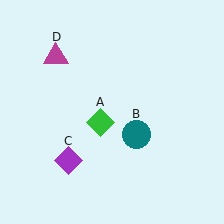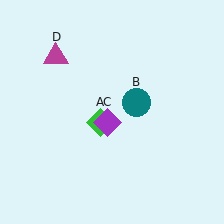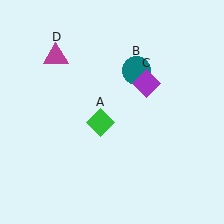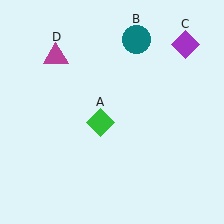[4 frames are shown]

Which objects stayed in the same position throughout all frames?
Green diamond (object A) and magenta triangle (object D) remained stationary.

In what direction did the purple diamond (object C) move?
The purple diamond (object C) moved up and to the right.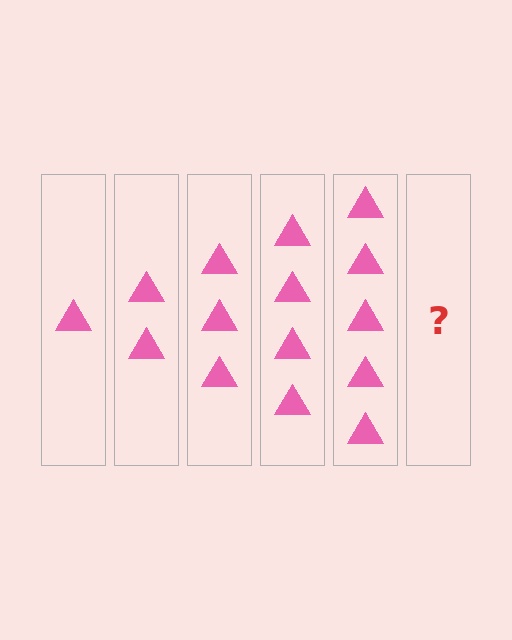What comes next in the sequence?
The next element should be 6 triangles.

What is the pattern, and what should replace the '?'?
The pattern is that each step adds one more triangle. The '?' should be 6 triangles.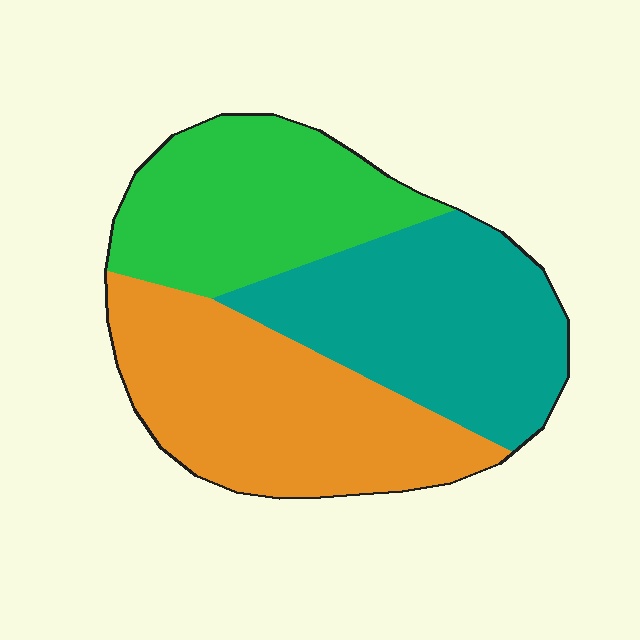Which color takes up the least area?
Green, at roughly 30%.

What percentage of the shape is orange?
Orange covers 37% of the shape.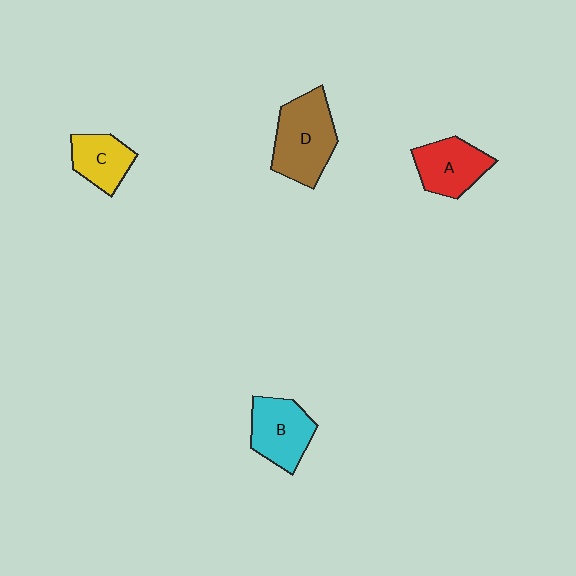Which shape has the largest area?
Shape D (brown).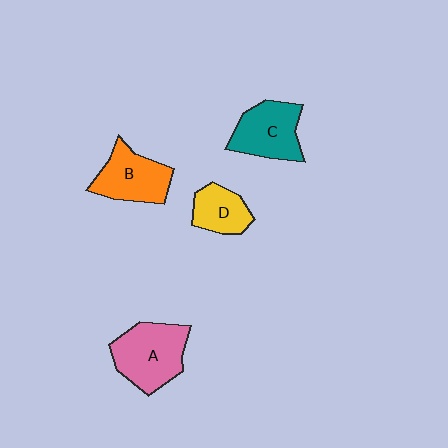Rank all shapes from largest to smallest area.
From largest to smallest: A (pink), C (teal), B (orange), D (yellow).